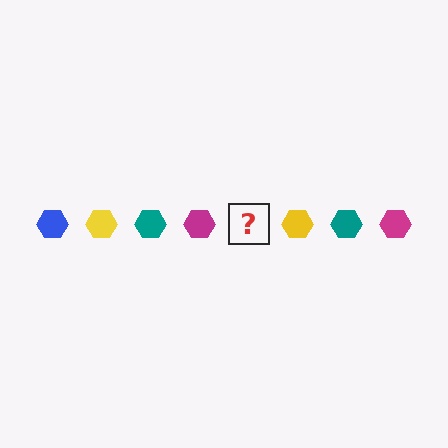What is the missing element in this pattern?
The missing element is a blue hexagon.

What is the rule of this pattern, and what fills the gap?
The rule is that the pattern cycles through blue, yellow, teal, magenta hexagons. The gap should be filled with a blue hexagon.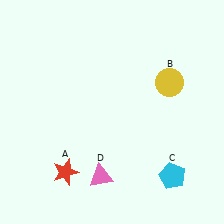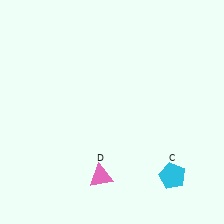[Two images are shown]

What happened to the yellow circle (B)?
The yellow circle (B) was removed in Image 2. It was in the top-right area of Image 1.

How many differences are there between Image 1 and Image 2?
There are 2 differences between the two images.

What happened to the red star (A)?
The red star (A) was removed in Image 2. It was in the bottom-left area of Image 1.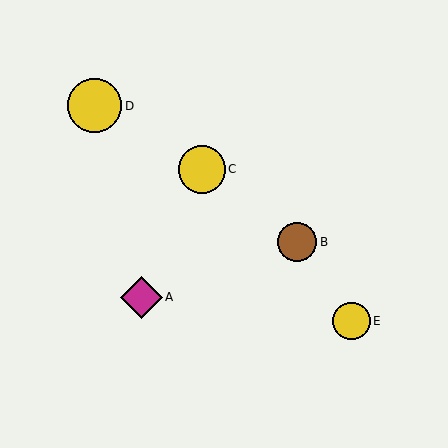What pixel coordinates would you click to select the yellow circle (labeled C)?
Click at (202, 169) to select the yellow circle C.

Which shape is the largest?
The yellow circle (labeled D) is the largest.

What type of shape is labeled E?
Shape E is a yellow circle.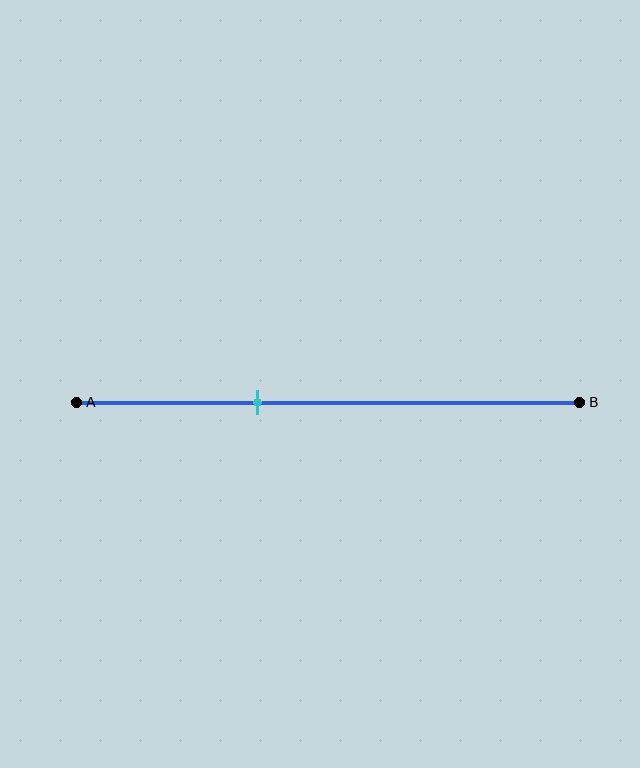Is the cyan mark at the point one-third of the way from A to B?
Yes, the mark is approximately at the one-third point.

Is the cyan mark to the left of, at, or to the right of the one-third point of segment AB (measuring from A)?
The cyan mark is approximately at the one-third point of segment AB.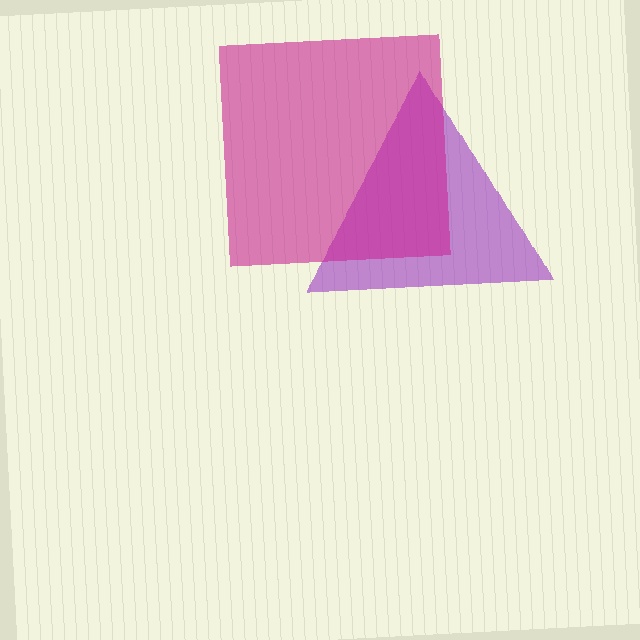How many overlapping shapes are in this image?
There are 2 overlapping shapes in the image.